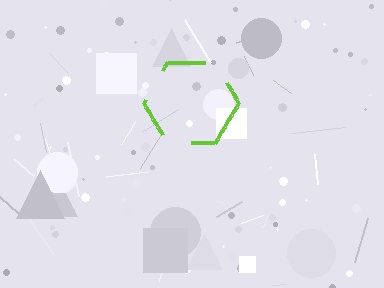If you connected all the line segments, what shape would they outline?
They would outline a hexagon.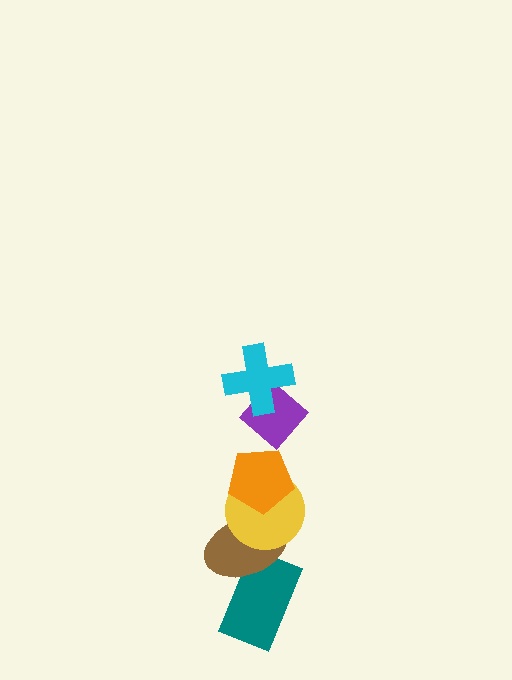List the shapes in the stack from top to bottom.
From top to bottom: the cyan cross, the purple diamond, the orange pentagon, the yellow circle, the brown ellipse, the teal rectangle.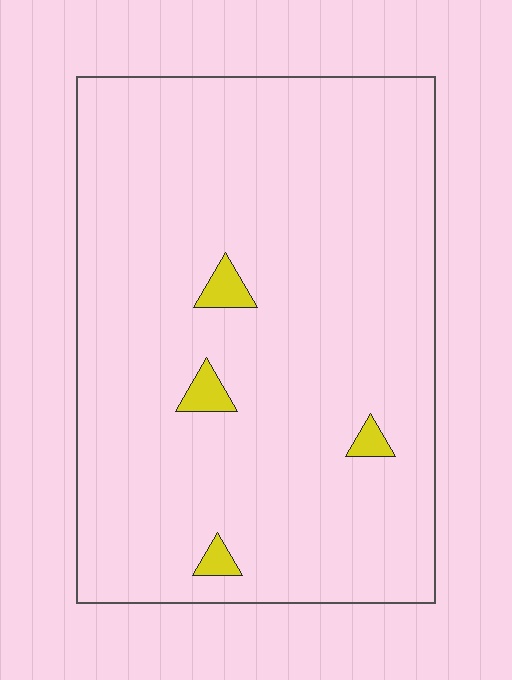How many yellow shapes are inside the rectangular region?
4.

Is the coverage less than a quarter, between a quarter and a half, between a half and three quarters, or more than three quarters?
Less than a quarter.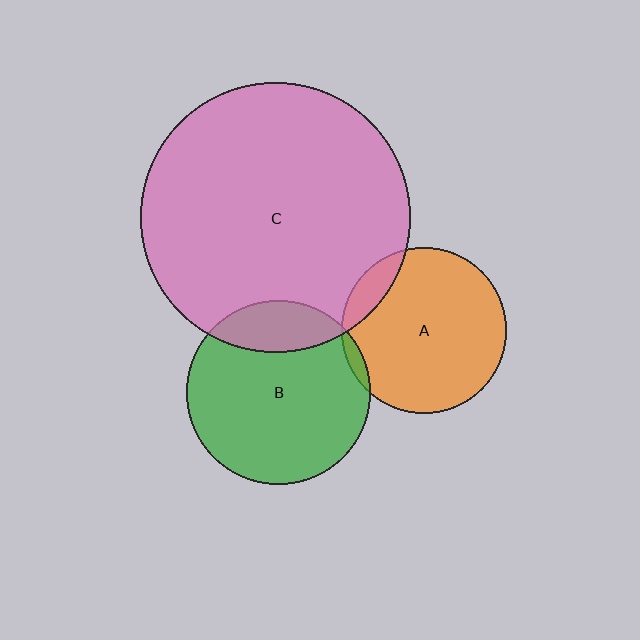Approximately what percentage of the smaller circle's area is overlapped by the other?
Approximately 20%.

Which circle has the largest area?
Circle C (pink).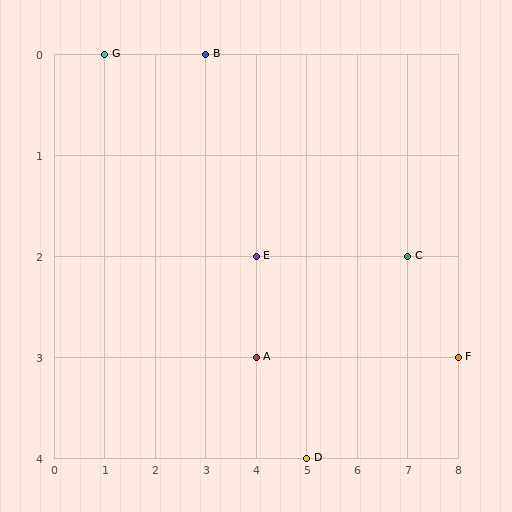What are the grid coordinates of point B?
Point B is at grid coordinates (3, 0).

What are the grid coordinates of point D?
Point D is at grid coordinates (5, 4).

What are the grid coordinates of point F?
Point F is at grid coordinates (8, 3).